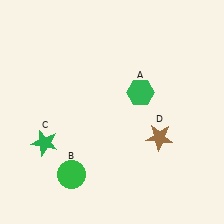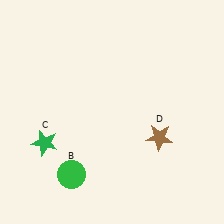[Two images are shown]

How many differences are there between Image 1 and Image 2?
There is 1 difference between the two images.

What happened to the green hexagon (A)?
The green hexagon (A) was removed in Image 2. It was in the top-right area of Image 1.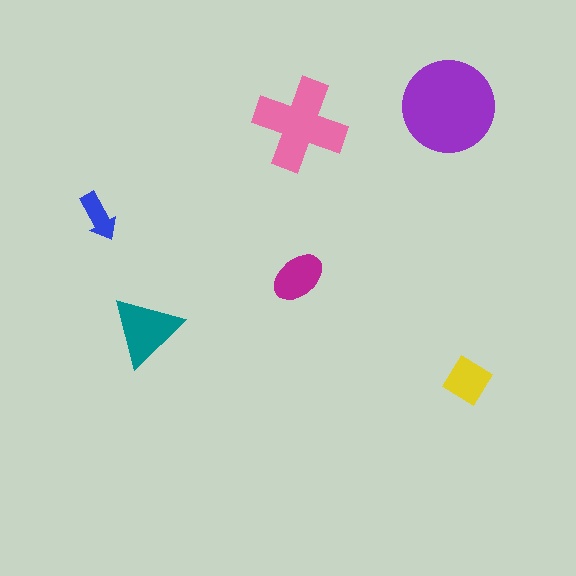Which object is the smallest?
The blue arrow.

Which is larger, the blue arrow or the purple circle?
The purple circle.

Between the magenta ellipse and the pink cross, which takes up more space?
The pink cross.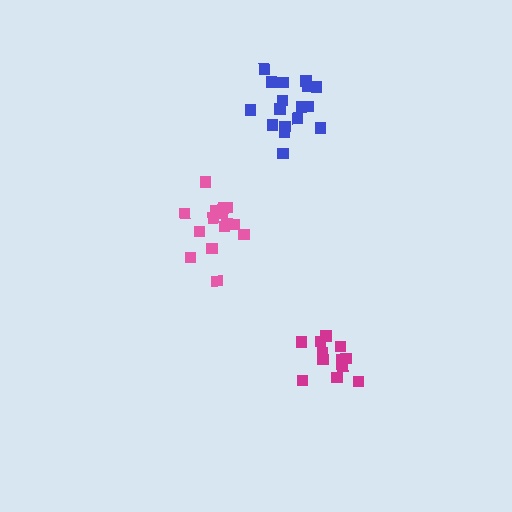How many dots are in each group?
Group 1: 17 dots, Group 2: 12 dots, Group 3: 15 dots (44 total).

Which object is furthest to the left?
The pink cluster is leftmost.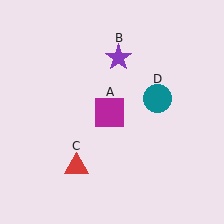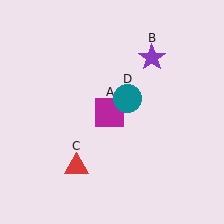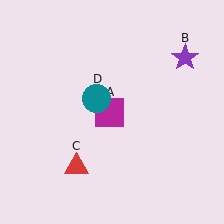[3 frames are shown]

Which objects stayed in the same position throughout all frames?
Magenta square (object A) and red triangle (object C) remained stationary.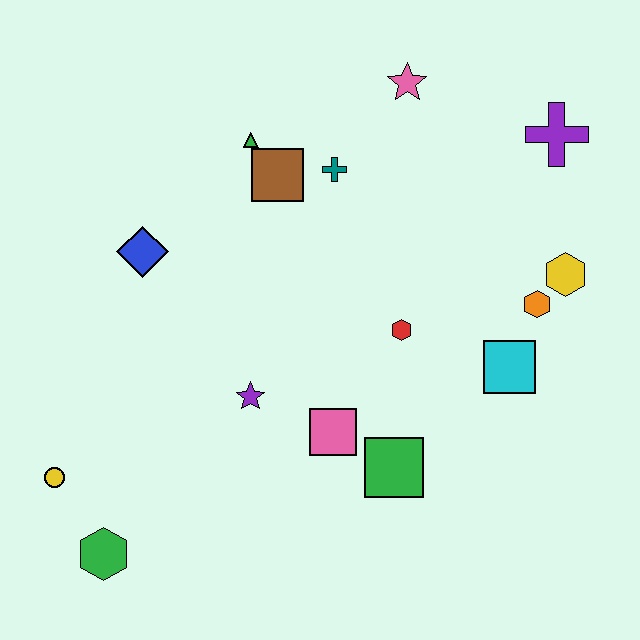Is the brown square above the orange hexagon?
Yes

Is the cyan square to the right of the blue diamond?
Yes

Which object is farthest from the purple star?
The purple cross is farthest from the purple star.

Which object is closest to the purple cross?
The yellow hexagon is closest to the purple cross.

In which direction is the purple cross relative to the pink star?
The purple cross is to the right of the pink star.